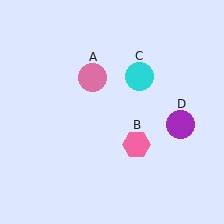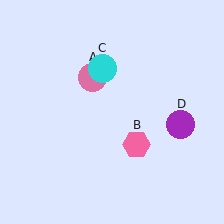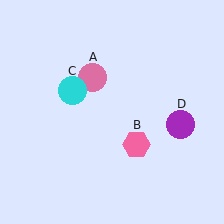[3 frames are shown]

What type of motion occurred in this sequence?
The cyan circle (object C) rotated counterclockwise around the center of the scene.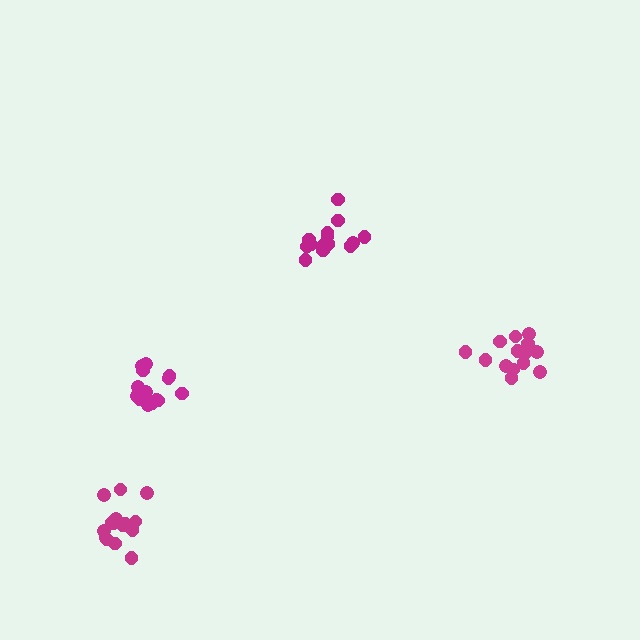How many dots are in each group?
Group 1: 16 dots, Group 2: 14 dots, Group 3: 16 dots, Group 4: 14 dots (60 total).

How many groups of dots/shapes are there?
There are 4 groups.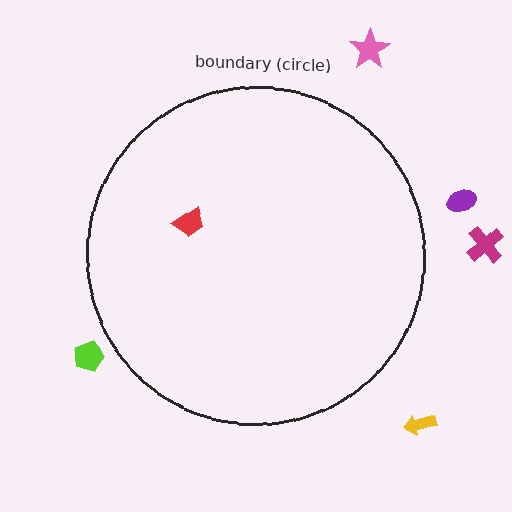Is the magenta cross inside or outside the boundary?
Outside.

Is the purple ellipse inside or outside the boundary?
Outside.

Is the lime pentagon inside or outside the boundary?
Outside.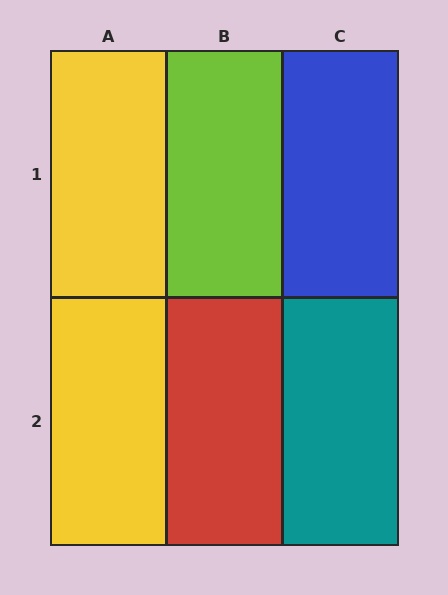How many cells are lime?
1 cell is lime.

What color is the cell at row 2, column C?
Teal.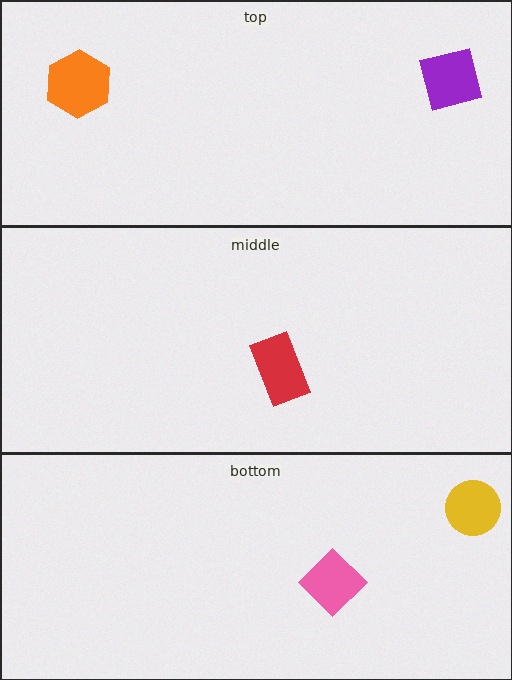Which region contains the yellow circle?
The bottom region.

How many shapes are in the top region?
2.